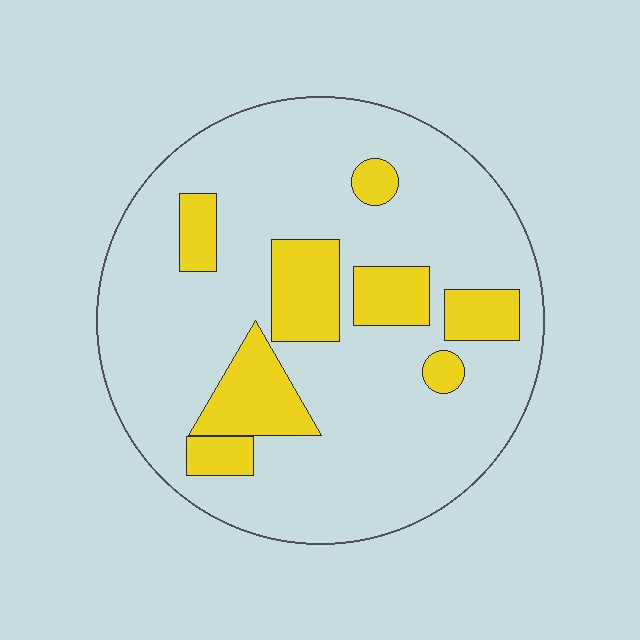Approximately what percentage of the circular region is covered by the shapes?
Approximately 20%.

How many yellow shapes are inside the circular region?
8.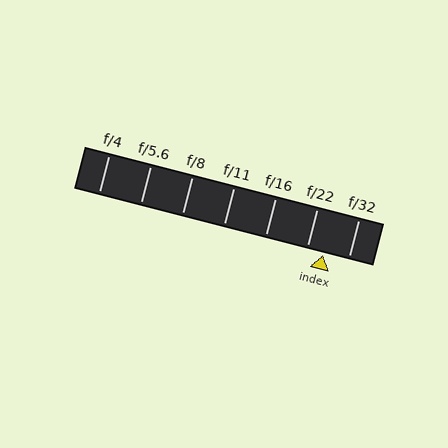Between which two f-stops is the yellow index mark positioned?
The index mark is between f/22 and f/32.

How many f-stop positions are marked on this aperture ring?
There are 7 f-stop positions marked.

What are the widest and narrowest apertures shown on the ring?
The widest aperture shown is f/4 and the narrowest is f/32.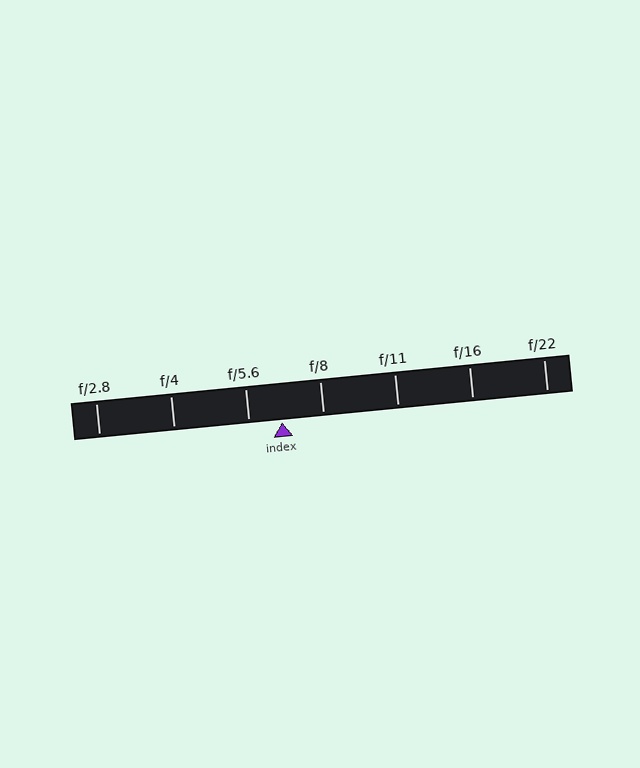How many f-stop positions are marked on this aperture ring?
There are 7 f-stop positions marked.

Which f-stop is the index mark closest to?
The index mark is closest to f/5.6.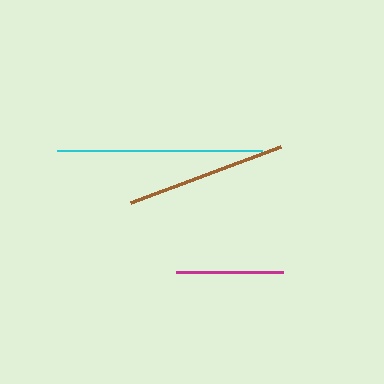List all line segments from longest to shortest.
From longest to shortest: cyan, brown, magenta.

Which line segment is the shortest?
The magenta line is the shortest at approximately 107 pixels.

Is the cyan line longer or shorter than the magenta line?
The cyan line is longer than the magenta line.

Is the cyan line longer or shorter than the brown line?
The cyan line is longer than the brown line.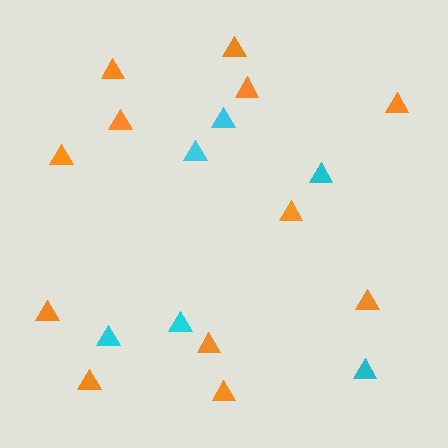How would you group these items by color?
There are 2 groups: one group of cyan triangles (6) and one group of orange triangles (12).